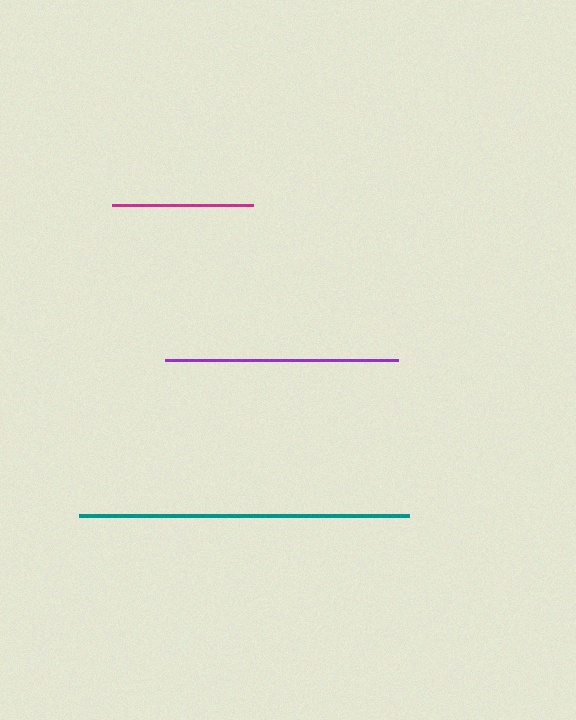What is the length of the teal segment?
The teal segment is approximately 330 pixels long.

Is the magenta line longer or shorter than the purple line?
The purple line is longer than the magenta line.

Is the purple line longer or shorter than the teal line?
The teal line is longer than the purple line.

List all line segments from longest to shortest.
From longest to shortest: teal, purple, magenta.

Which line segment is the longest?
The teal line is the longest at approximately 330 pixels.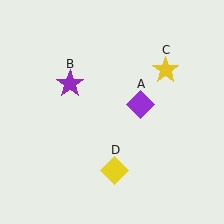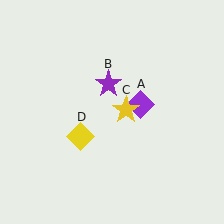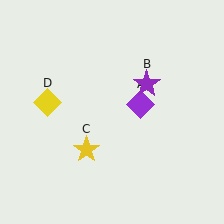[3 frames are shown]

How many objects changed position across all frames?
3 objects changed position: purple star (object B), yellow star (object C), yellow diamond (object D).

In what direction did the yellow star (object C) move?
The yellow star (object C) moved down and to the left.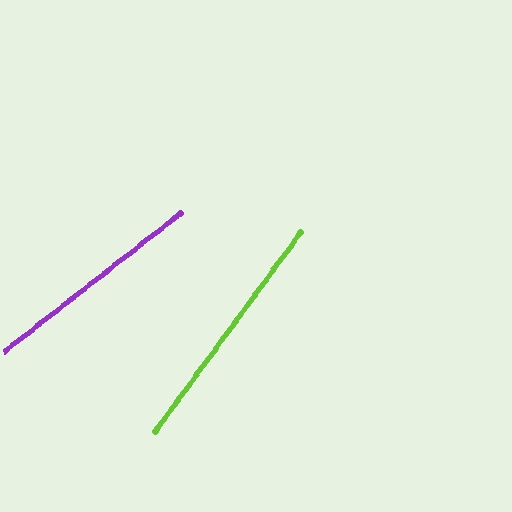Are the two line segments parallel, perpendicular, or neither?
Neither parallel nor perpendicular — they differ by about 16°.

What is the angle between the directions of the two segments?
Approximately 16 degrees.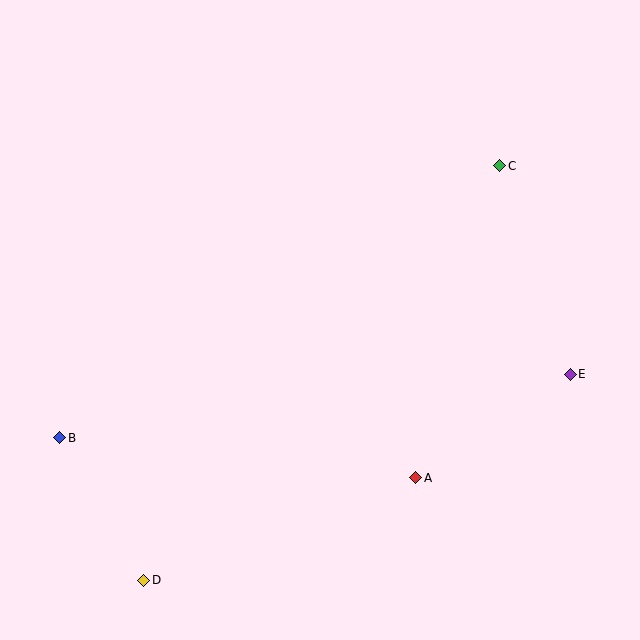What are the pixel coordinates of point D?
Point D is at (144, 580).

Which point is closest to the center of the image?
Point A at (416, 478) is closest to the center.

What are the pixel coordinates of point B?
Point B is at (60, 438).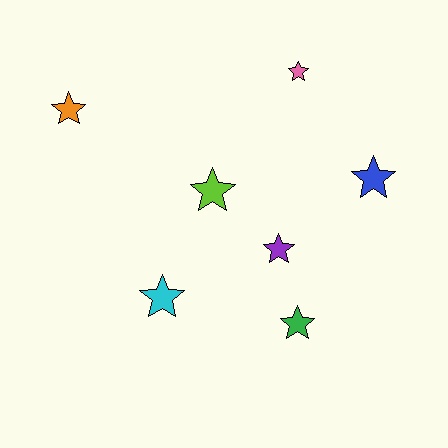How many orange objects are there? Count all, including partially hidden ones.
There is 1 orange object.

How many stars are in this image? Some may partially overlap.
There are 7 stars.